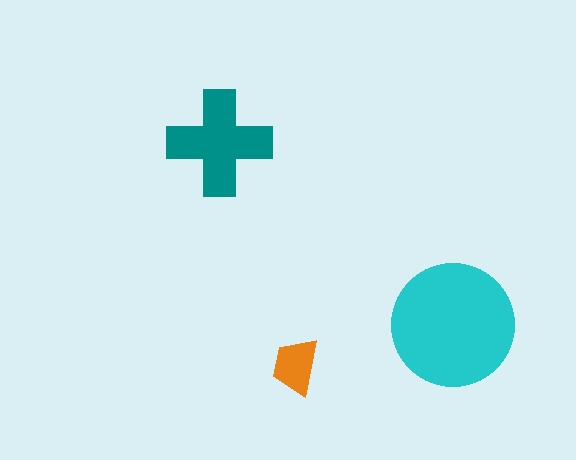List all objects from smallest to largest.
The orange trapezoid, the teal cross, the cyan circle.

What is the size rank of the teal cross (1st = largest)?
2nd.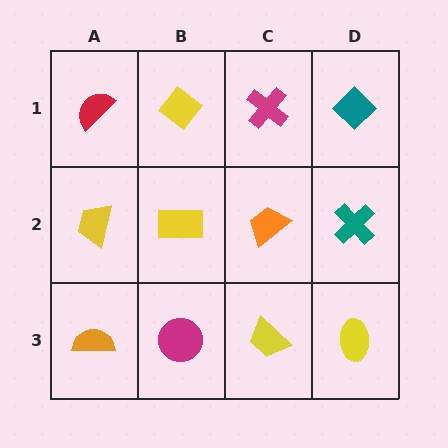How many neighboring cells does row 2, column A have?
3.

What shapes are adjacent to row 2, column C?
A magenta cross (row 1, column C), a yellow trapezoid (row 3, column C), a yellow rectangle (row 2, column B), a teal cross (row 2, column D).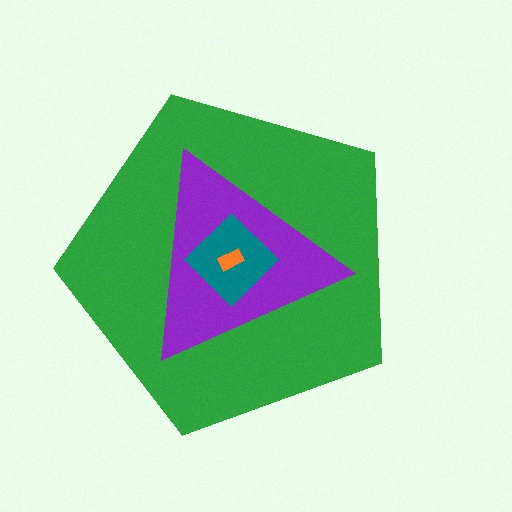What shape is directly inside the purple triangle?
The teal diamond.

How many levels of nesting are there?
4.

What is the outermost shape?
The green pentagon.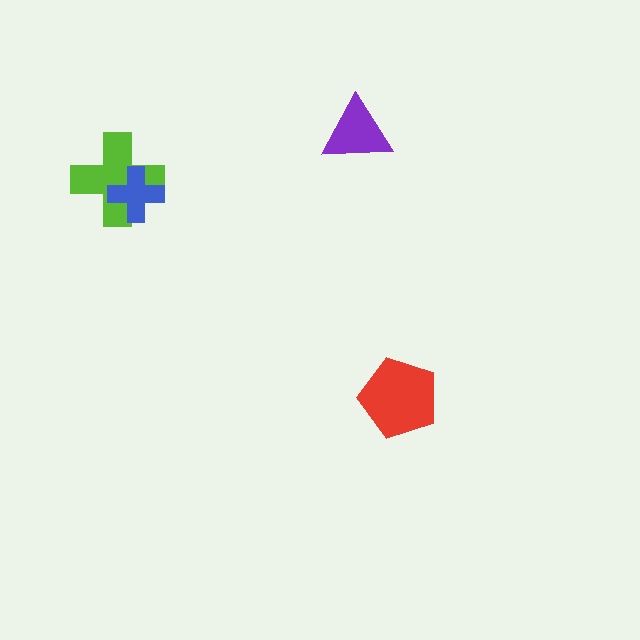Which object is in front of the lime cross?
The blue cross is in front of the lime cross.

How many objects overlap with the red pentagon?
0 objects overlap with the red pentagon.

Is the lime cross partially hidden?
Yes, it is partially covered by another shape.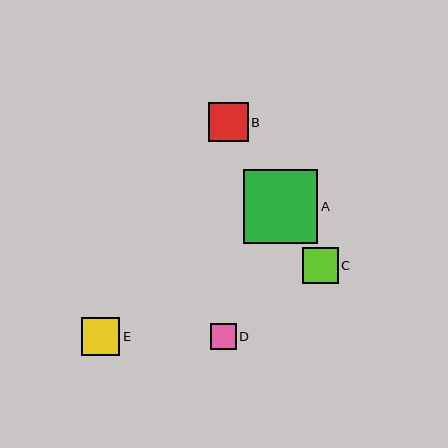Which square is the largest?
Square A is the largest with a size of approximately 74 pixels.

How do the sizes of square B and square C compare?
Square B and square C are approximately the same size.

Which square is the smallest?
Square D is the smallest with a size of approximately 26 pixels.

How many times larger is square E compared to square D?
Square E is approximately 1.4 times the size of square D.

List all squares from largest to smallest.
From largest to smallest: A, B, E, C, D.